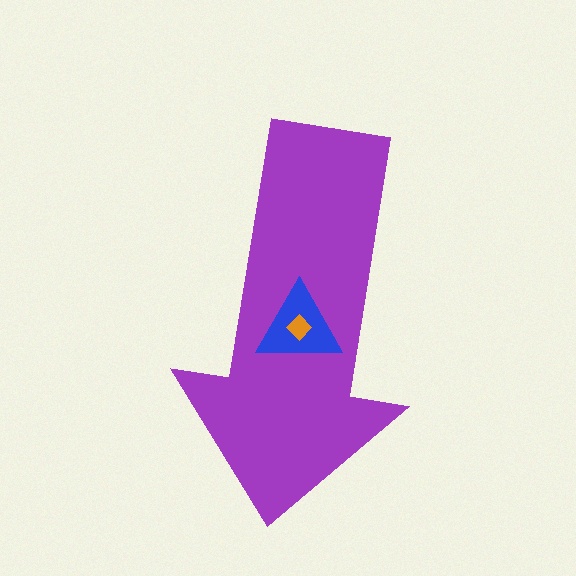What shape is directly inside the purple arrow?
The blue triangle.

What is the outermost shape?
The purple arrow.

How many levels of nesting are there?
3.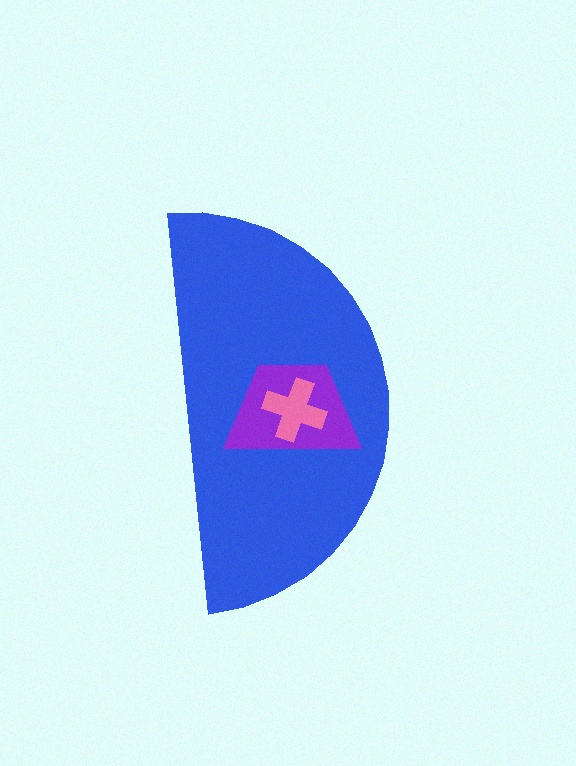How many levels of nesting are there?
3.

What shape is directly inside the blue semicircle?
The purple trapezoid.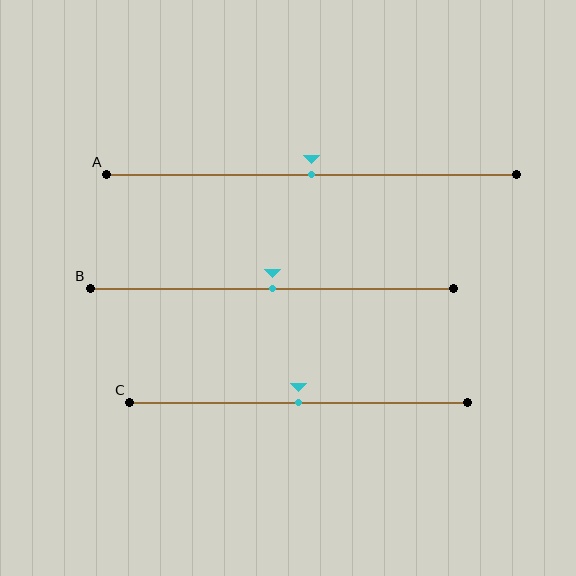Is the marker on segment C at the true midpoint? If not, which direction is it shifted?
Yes, the marker on segment C is at the true midpoint.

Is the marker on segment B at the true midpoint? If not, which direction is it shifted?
Yes, the marker on segment B is at the true midpoint.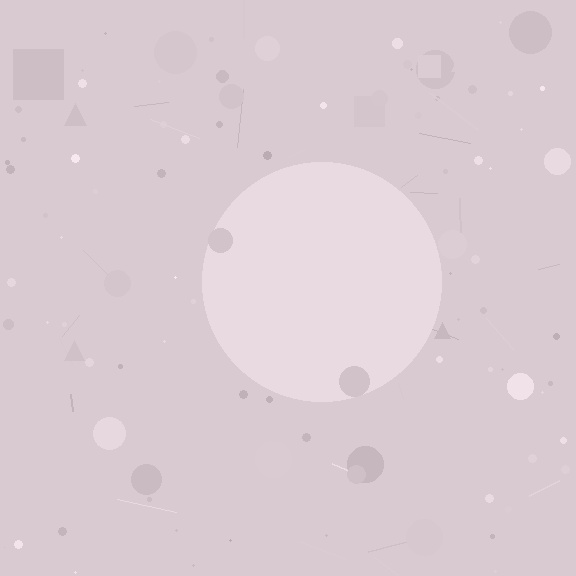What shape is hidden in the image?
A circle is hidden in the image.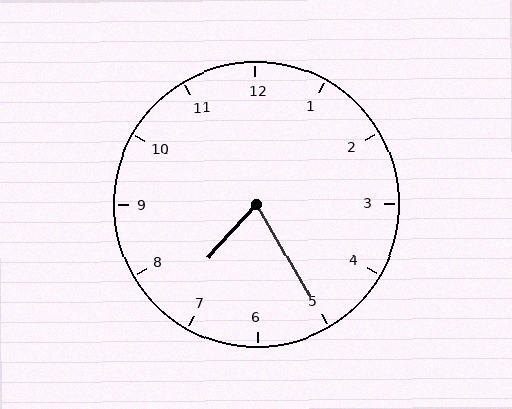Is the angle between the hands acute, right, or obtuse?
It is acute.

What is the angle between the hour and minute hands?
Approximately 72 degrees.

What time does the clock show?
7:25.